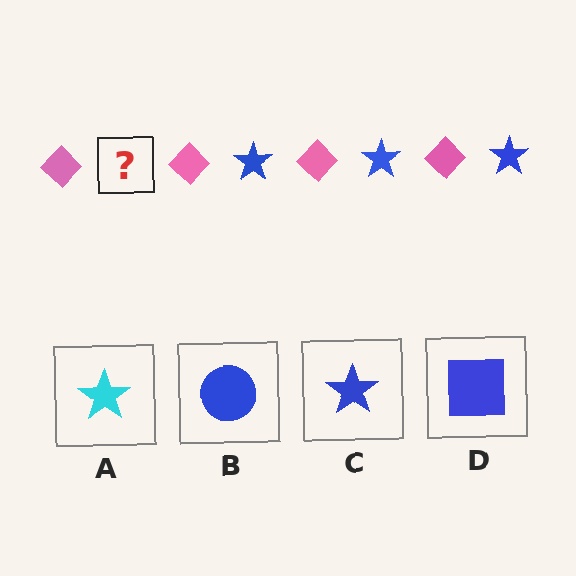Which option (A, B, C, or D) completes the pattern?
C.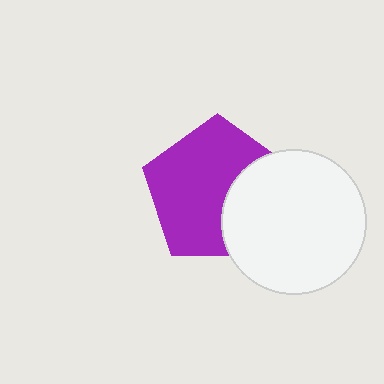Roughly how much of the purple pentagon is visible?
Most of it is visible (roughly 67%).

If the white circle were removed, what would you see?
You would see the complete purple pentagon.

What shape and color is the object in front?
The object in front is a white circle.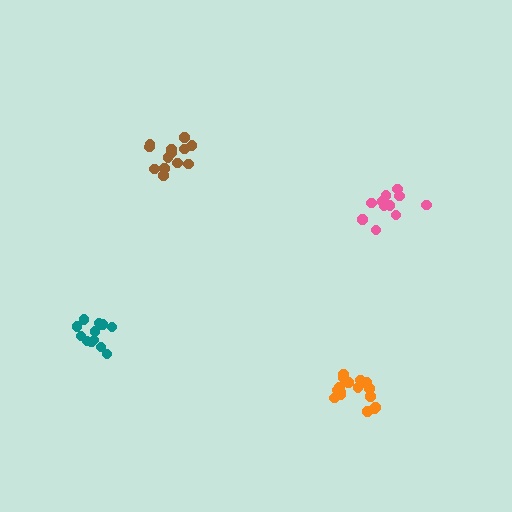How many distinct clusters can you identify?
There are 4 distinct clusters.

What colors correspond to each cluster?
The clusters are colored: teal, orange, pink, brown.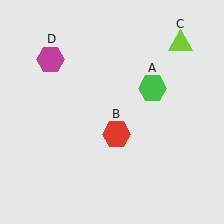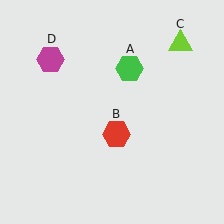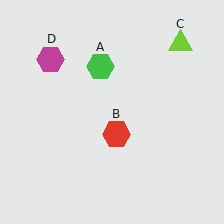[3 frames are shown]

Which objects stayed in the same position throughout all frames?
Red hexagon (object B) and lime triangle (object C) and magenta hexagon (object D) remained stationary.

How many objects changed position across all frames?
1 object changed position: green hexagon (object A).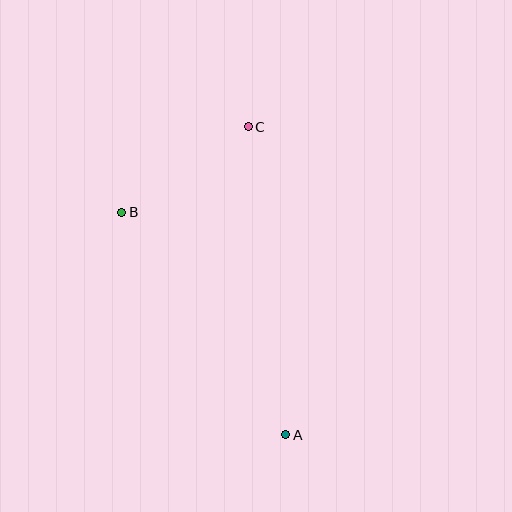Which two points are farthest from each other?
Points A and C are farthest from each other.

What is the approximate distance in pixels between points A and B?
The distance between A and B is approximately 276 pixels.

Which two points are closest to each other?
Points B and C are closest to each other.